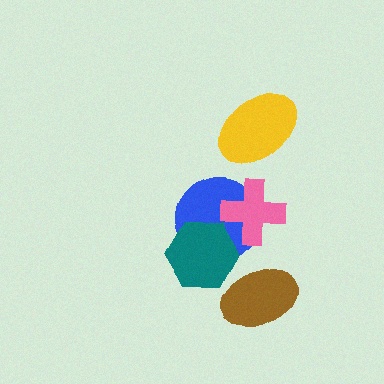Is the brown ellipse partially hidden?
No, no other shape covers it.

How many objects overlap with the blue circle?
2 objects overlap with the blue circle.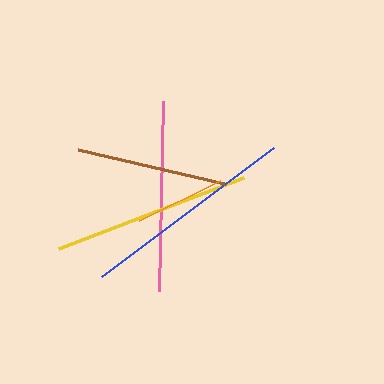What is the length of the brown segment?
The brown segment is approximately 150 pixels long.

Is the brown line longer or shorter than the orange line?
The brown line is longer than the orange line.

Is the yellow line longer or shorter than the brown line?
The yellow line is longer than the brown line.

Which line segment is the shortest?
The orange line is the shortest at approximately 90 pixels.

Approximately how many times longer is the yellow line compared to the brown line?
The yellow line is approximately 1.3 times the length of the brown line.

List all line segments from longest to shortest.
From longest to shortest: blue, yellow, pink, brown, orange.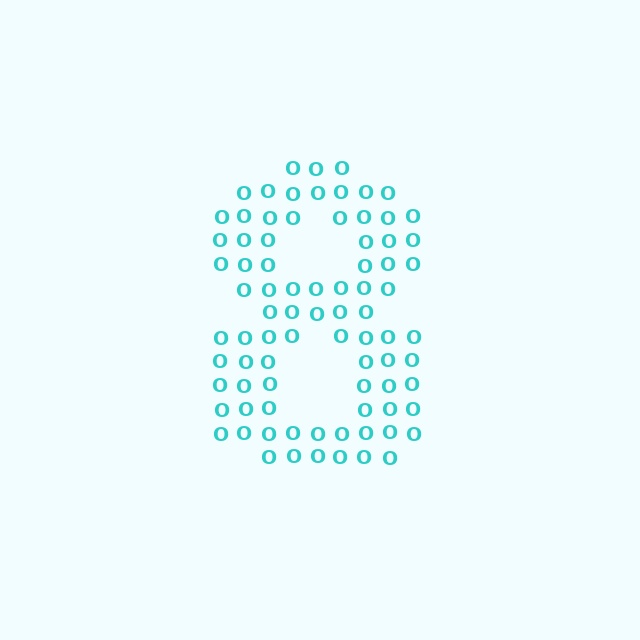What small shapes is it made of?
It is made of small letter O's.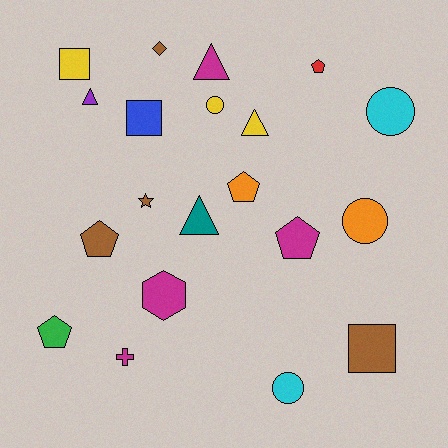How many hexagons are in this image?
There is 1 hexagon.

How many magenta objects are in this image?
There are 4 magenta objects.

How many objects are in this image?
There are 20 objects.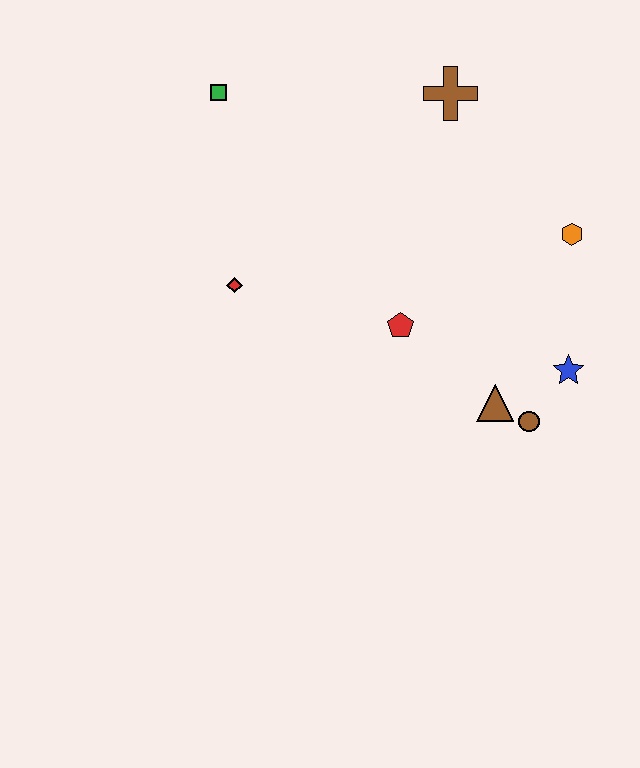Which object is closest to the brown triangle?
The brown circle is closest to the brown triangle.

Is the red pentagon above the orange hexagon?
No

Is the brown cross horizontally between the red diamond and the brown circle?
Yes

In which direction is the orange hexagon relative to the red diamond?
The orange hexagon is to the right of the red diamond.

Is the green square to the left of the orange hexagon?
Yes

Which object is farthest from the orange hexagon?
The green square is farthest from the orange hexagon.